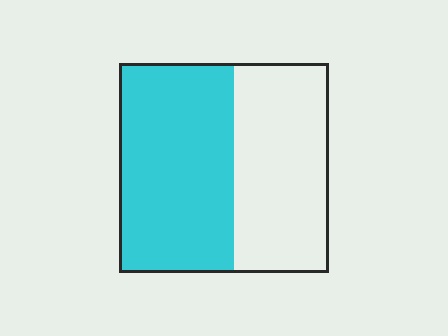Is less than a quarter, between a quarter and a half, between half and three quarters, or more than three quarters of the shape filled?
Between half and three quarters.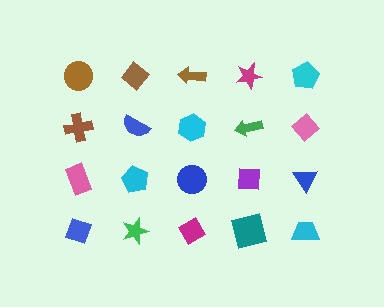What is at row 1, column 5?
A cyan pentagon.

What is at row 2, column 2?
A blue semicircle.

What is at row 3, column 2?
A cyan pentagon.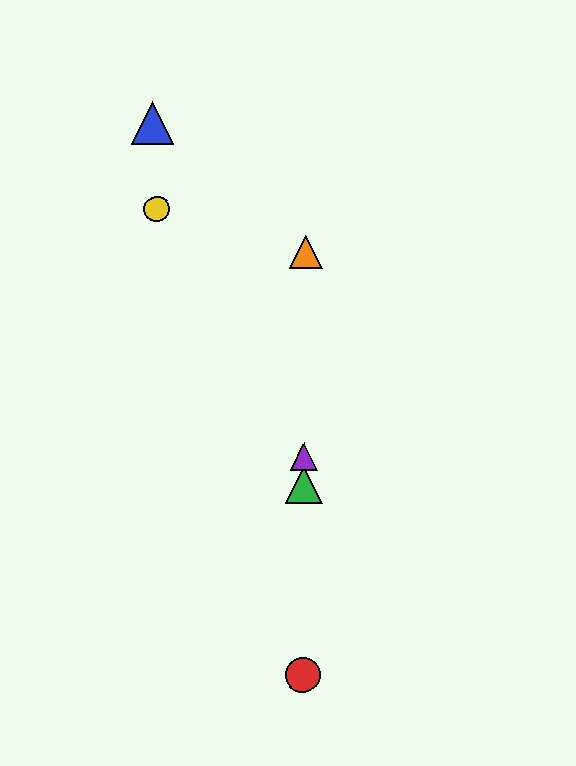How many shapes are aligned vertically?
4 shapes (the red circle, the green triangle, the purple triangle, the orange triangle) are aligned vertically.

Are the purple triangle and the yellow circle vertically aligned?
No, the purple triangle is at x≈304 and the yellow circle is at x≈157.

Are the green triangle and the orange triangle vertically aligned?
Yes, both are at x≈304.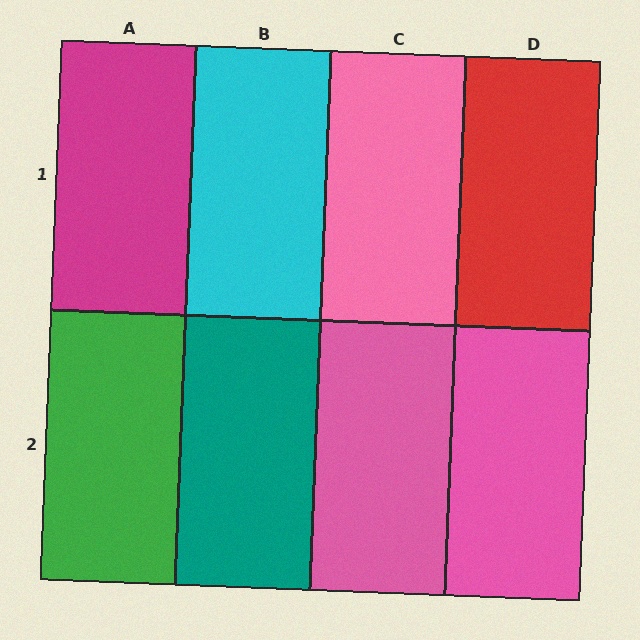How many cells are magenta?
1 cell is magenta.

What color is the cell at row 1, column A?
Magenta.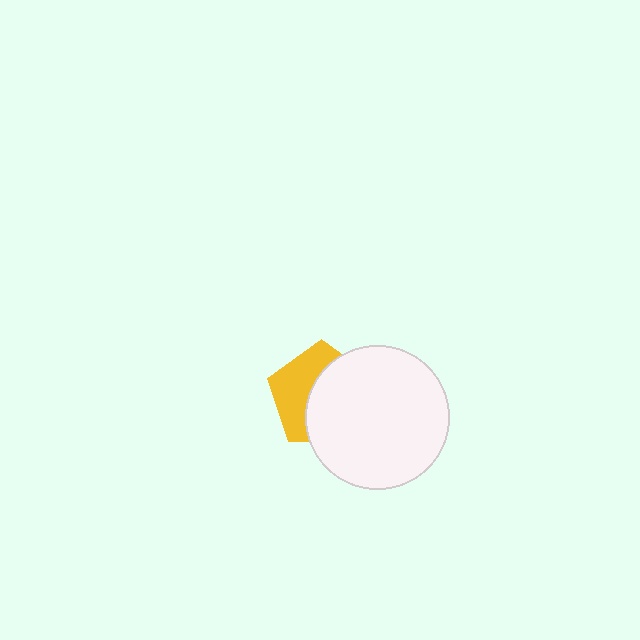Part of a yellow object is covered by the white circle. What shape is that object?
It is a pentagon.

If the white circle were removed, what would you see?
You would see the complete yellow pentagon.